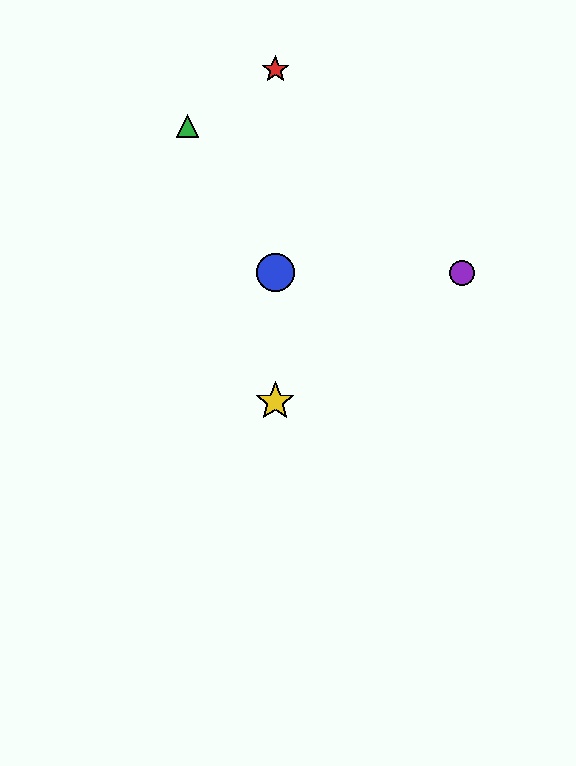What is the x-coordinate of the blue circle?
The blue circle is at x≈275.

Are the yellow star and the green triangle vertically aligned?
No, the yellow star is at x≈275 and the green triangle is at x≈187.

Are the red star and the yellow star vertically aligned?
Yes, both are at x≈275.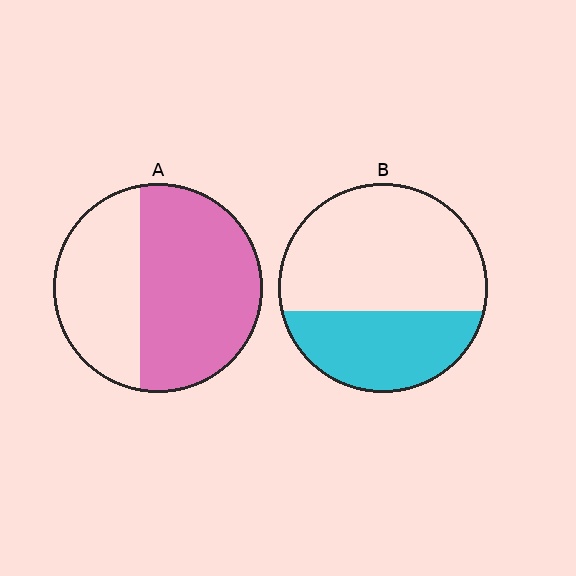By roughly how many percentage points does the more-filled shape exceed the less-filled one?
By roughly 25 percentage points (A over B).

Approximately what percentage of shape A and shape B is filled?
A is approximately 60% and B is approximately 35%.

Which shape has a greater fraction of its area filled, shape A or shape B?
Shape A.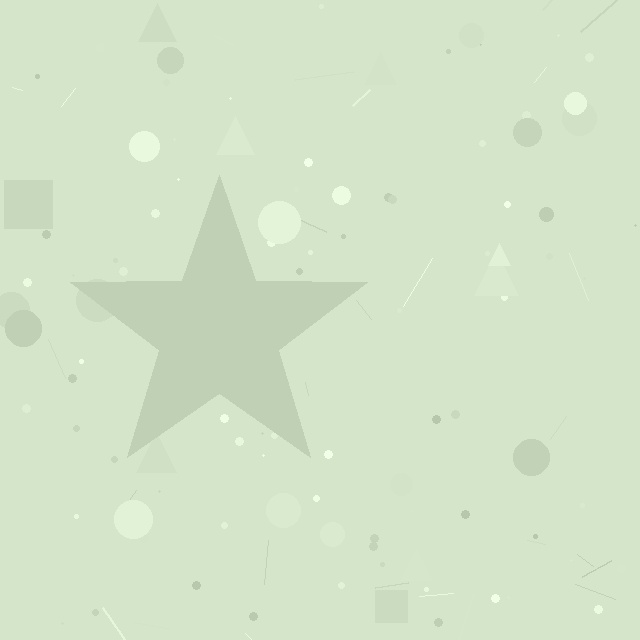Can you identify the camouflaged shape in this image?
The camouflaged shape is a star.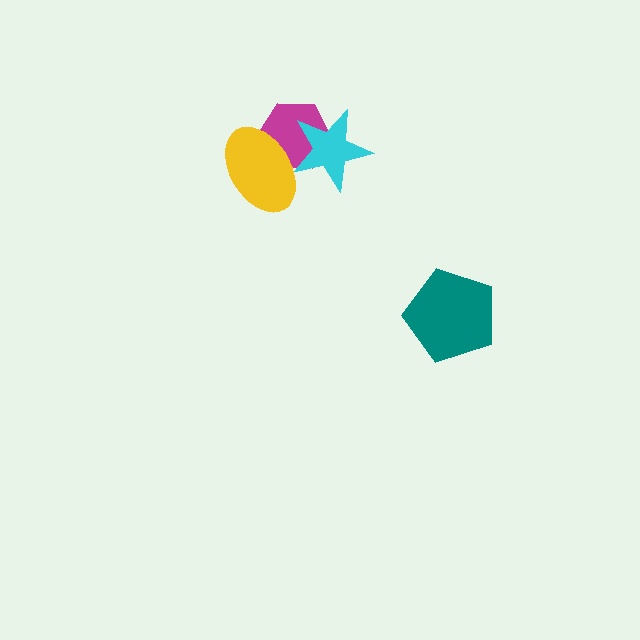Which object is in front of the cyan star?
The yellow ellipse is in front of the cyan star.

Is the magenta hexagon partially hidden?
Yes, it is partially covered by another shape.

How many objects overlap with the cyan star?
2 objects overlap with the cyan star.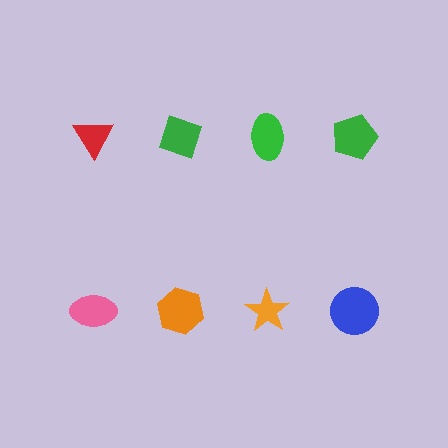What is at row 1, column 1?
A red triangle.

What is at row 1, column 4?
A green pentagon.